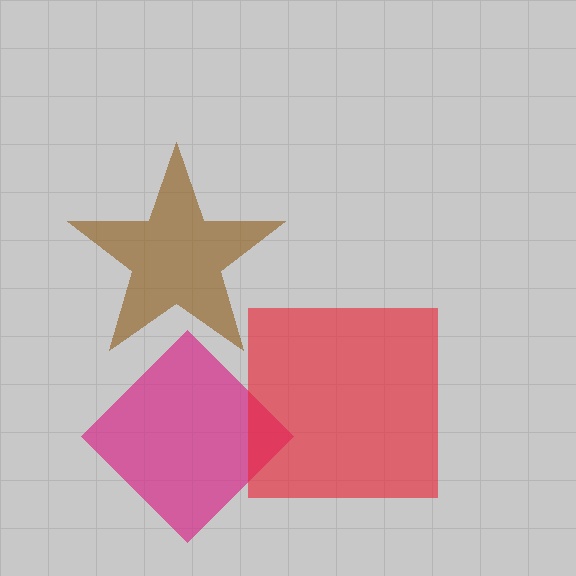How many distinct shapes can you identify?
There are 3 distinct shapes: a magenta diamond, a red square, a brown star.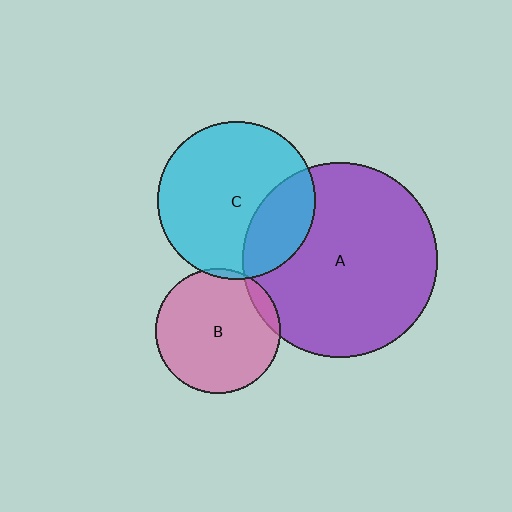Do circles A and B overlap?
Yes.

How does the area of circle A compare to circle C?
Approximately 1.5 times.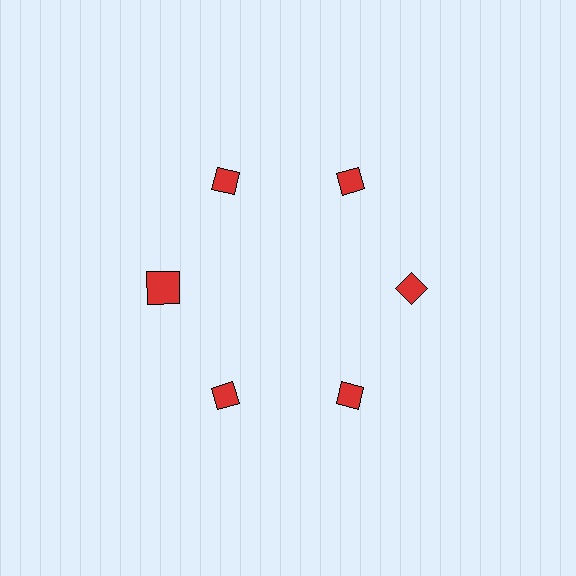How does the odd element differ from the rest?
It has a different shape: square instead of diamond.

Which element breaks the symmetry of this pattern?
The red square at roughly the 9 o'clock position breaks the symmetry. All other shapes are red diamonds.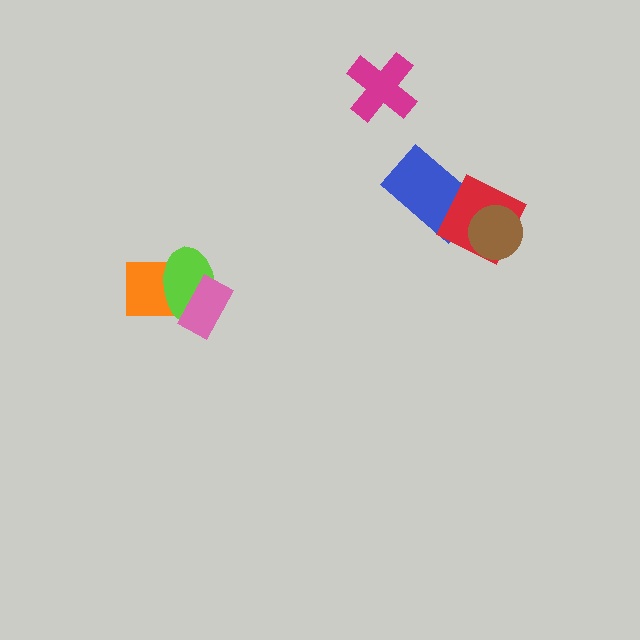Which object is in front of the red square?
The brown circle is in front of the red square.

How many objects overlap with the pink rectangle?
1 object overlaps with the pink rectangle.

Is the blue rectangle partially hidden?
Yes, it is partially covered by another shape.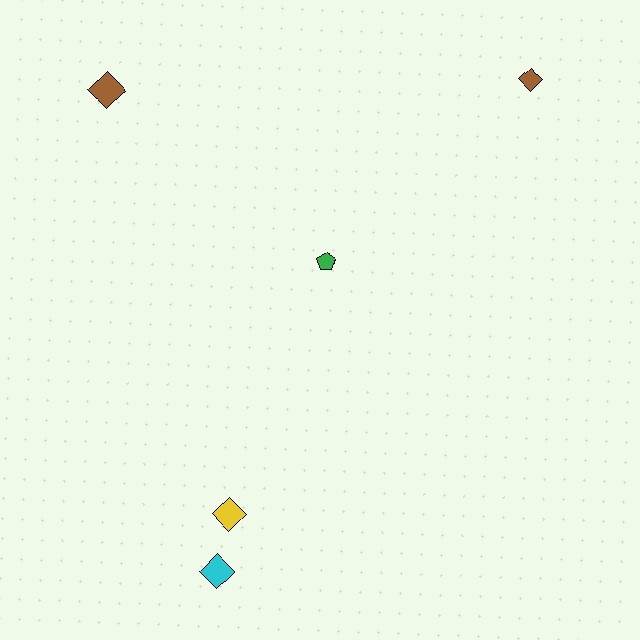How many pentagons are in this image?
There is 1 pentagon.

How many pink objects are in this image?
There are no pink objects.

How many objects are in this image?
There are 5 objects.